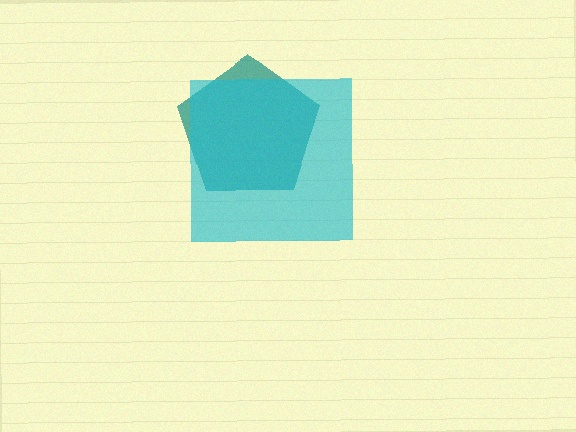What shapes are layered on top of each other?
The layered shapes are: a teal pentagon, a cyan square.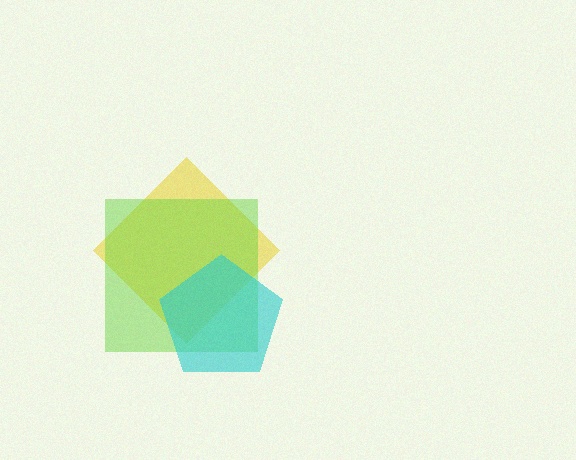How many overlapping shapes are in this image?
There are 3 overlapping shapes in the image.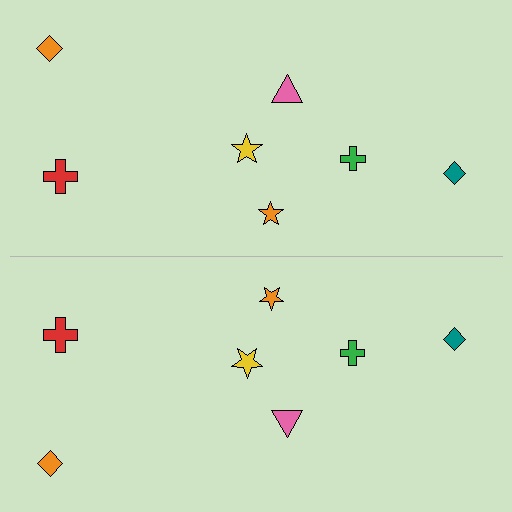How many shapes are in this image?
There are 14 shapes in this image.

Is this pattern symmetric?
Yes, this pattern has bilateral (reflection) symmetry.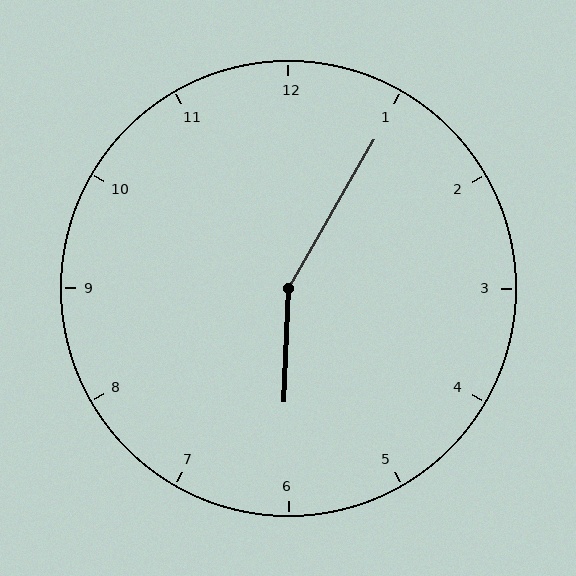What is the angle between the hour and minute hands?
Approximately 152 degrees.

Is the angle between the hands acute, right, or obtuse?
It is obtuse.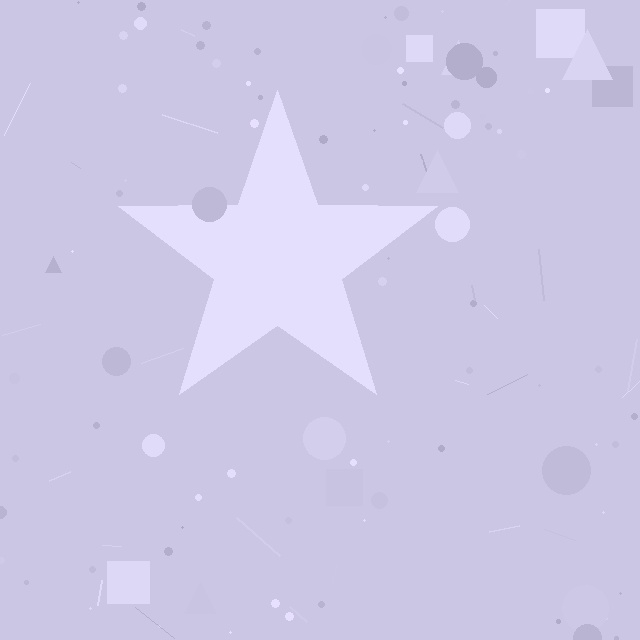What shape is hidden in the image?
A star is hidden in the image.